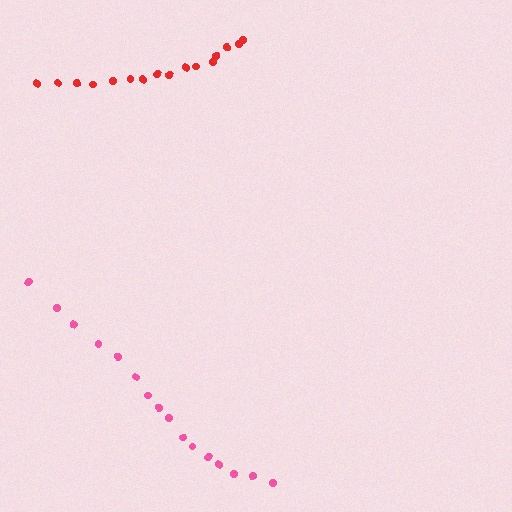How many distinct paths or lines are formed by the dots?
There are 2 distinct paths.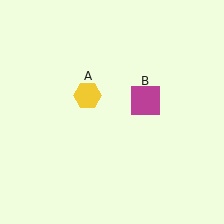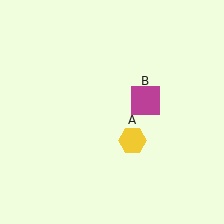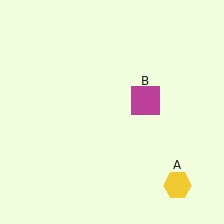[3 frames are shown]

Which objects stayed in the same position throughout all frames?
Magenta square (object B) remained stationary.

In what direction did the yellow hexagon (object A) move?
The yellow hexagon (object A) moved down and to the right.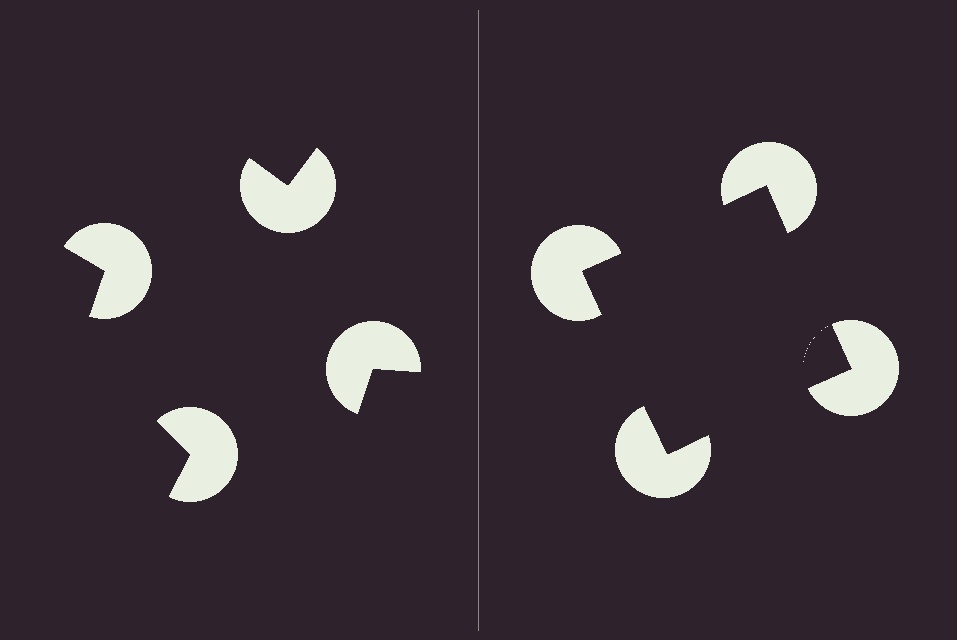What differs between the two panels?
The pac-man discs are positioned identically on both sides; only the wedge orientations differ. On the right they align to a square; on the left they are misaligned.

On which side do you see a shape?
An illusory square appears on the right side. On the left side the wedge cuts are rotated, so no coherent shape forms.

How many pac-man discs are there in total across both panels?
8 — 4 on each side.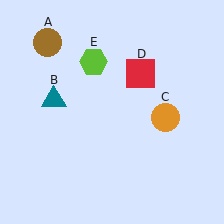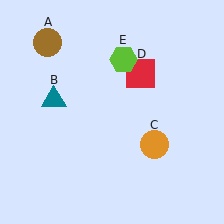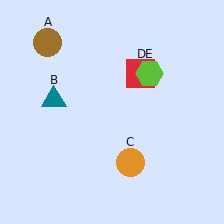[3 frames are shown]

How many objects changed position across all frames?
2 objects changed position: orange circle (object C), lime hexagon (object E).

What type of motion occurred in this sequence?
The orange circle (object C), lime hexagon (object E) rotated clockwise around the center of the scene.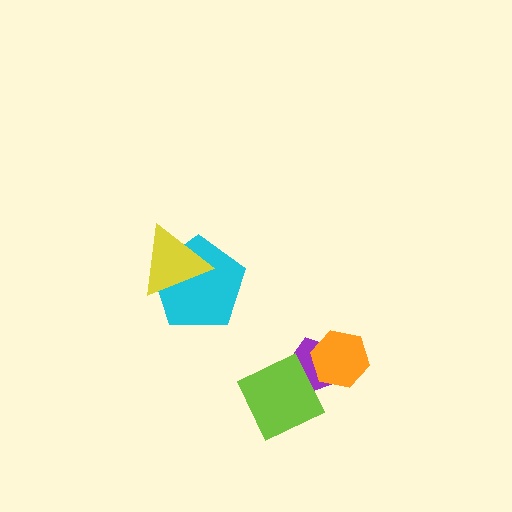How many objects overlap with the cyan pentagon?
1 object overlaps with the cyan pentagon.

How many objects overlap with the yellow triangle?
1 object overlaps with the yellow triangle.